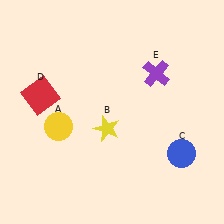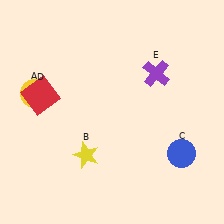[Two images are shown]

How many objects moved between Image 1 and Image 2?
2 objects moved between the two images.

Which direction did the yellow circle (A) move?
The yellow circle (A) moved up.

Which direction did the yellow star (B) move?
The yellow star (B) moved down.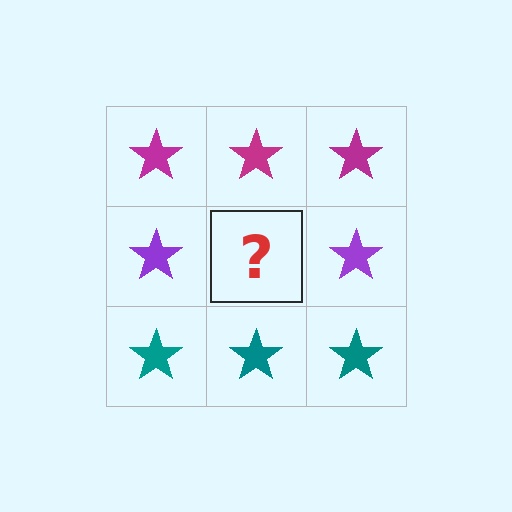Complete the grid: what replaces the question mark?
The question mark should be replaced with a purple star.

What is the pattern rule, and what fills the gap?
The rule is that each row has a consistent color. The gap should be filled with a purple star.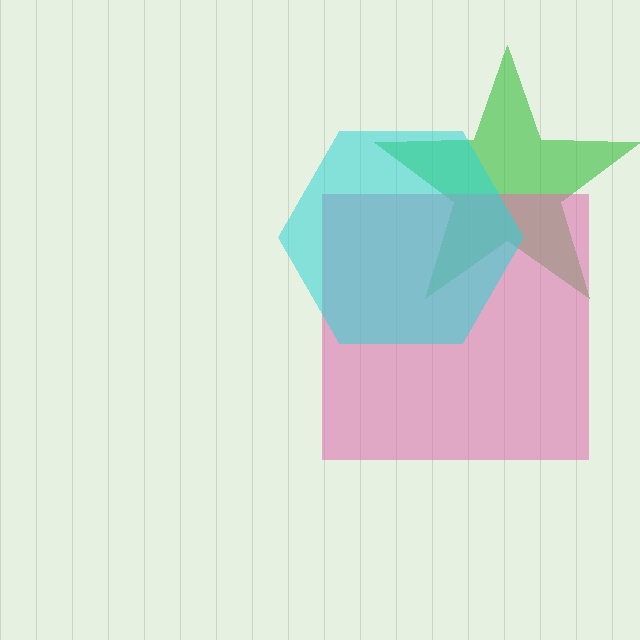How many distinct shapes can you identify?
There are 3 distinct shapes: a green star, a pink square, a cyan hexagon.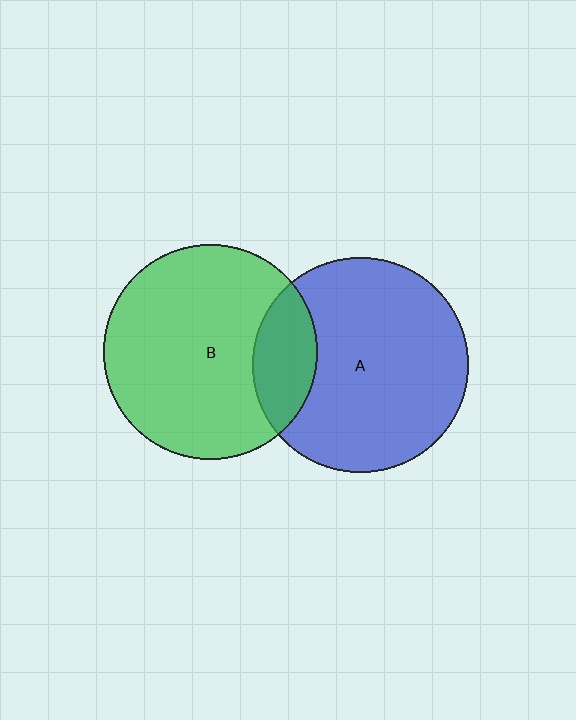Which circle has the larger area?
Circle A (blue).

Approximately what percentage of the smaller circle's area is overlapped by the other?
Approximately 20%.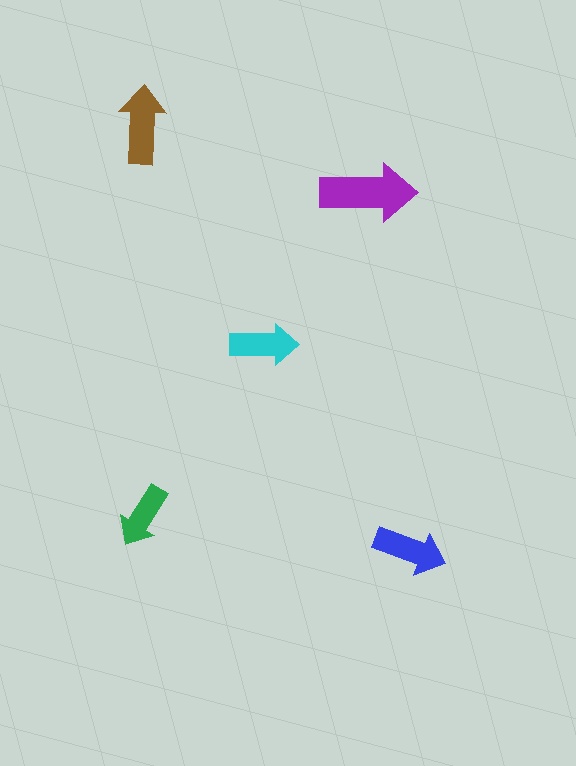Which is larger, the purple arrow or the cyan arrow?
The purple one.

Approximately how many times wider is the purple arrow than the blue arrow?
About 1.5 times wider.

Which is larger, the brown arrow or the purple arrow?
The purple one.